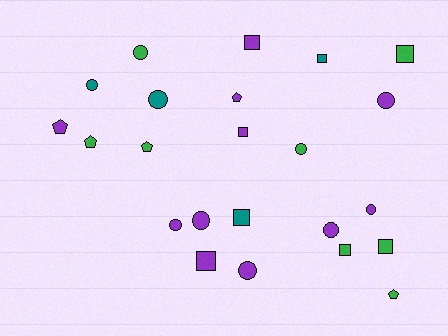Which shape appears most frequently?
Circle, with 10 objects.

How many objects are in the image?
There are 23 objects.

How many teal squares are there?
There are 2 teal squares.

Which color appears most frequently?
Purple, with 11 objects.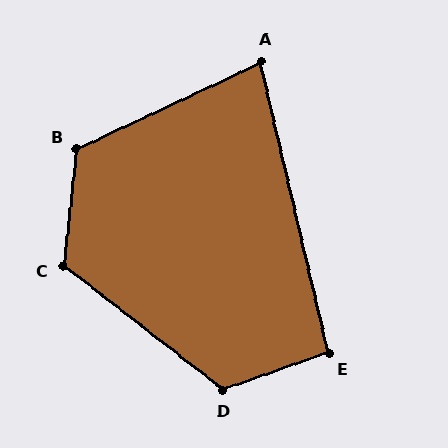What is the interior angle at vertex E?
Approximately 96 degrees (obtuse).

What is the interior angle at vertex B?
Approximately 121 degrees (obtuse).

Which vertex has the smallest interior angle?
A, at approximately 78 degrees.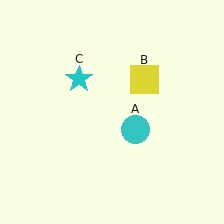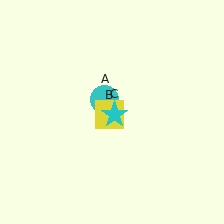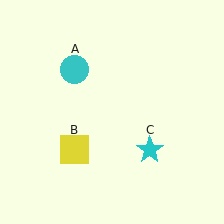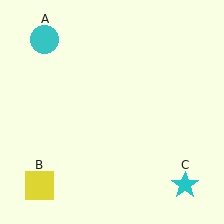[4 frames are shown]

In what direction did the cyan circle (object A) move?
The cyan circle (object A) moved up and to the left.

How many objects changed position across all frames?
3 objects changed position: cyan circle (object A), yellow square (object B), cyan star (object C).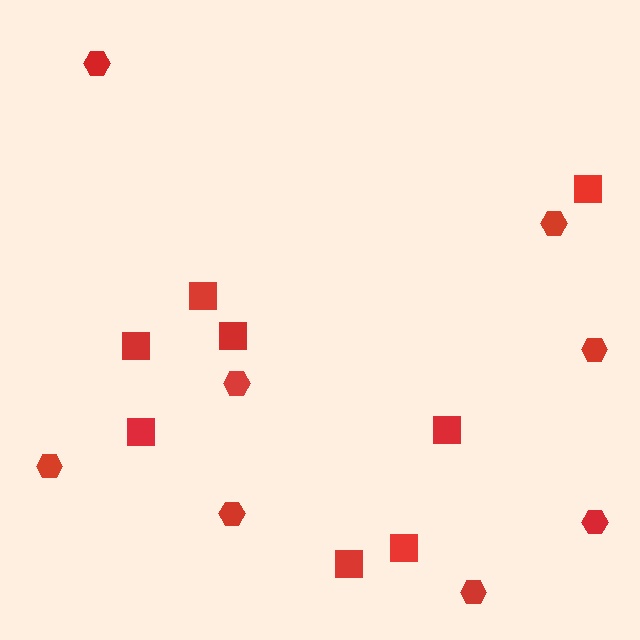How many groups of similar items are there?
There are 2 groups: one group of squares (8) and one group of hexagons (8).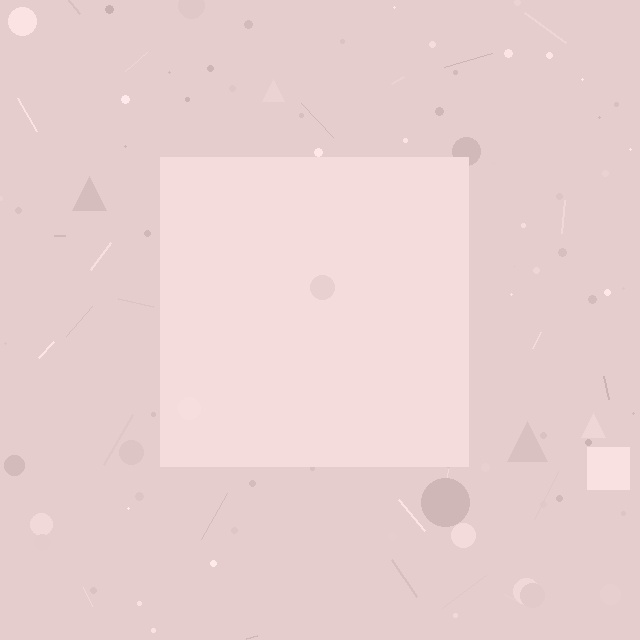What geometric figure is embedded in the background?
A square is embedded in the background.